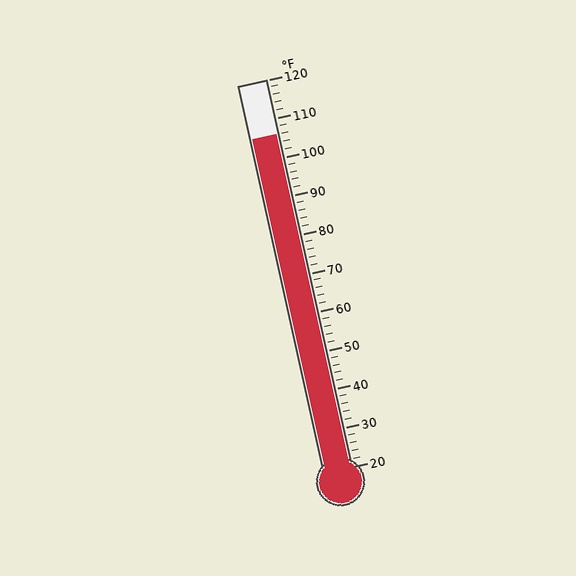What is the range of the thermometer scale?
The thermometer scale ranges from 20°F to 120°F.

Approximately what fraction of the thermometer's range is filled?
The thermometer is filled to approximately 85% of its range.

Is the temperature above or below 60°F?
The temperature is above 60°F.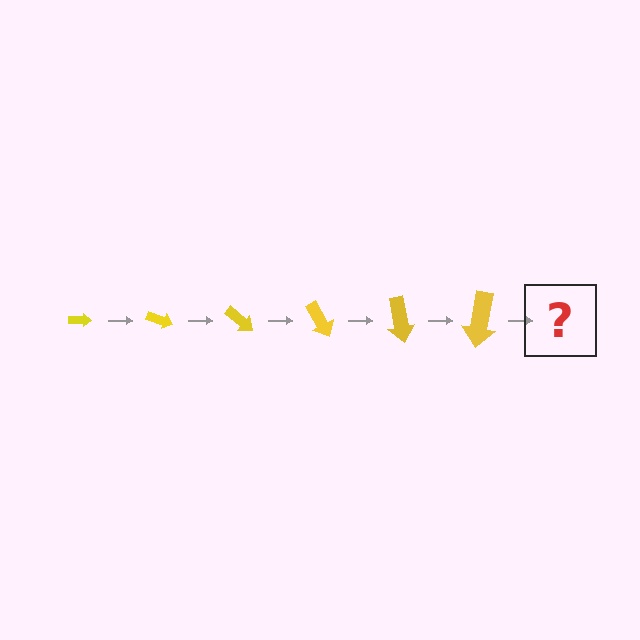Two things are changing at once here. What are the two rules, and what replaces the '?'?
The two rules are that the arrow grows larger each step and it rotates 20 degrees each step. The '?' should be an arrow, larger than the previous one and rotated 120 degrees from the start.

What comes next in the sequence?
The next element should be an arrow, larger than the previous one and rotated 120 degrees from the start.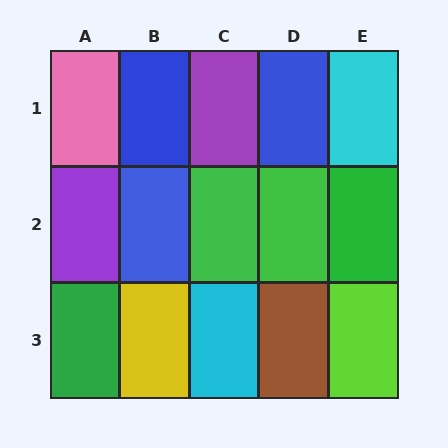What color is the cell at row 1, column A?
Pink.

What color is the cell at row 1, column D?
Blue.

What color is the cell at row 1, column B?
Blue.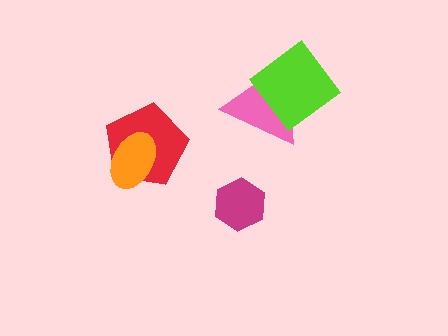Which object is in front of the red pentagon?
The orange ellipse is in front of the red pentagon.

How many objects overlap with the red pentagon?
1 object overlaps with the red pentagon.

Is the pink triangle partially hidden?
Yes, it is partially covered by another shape.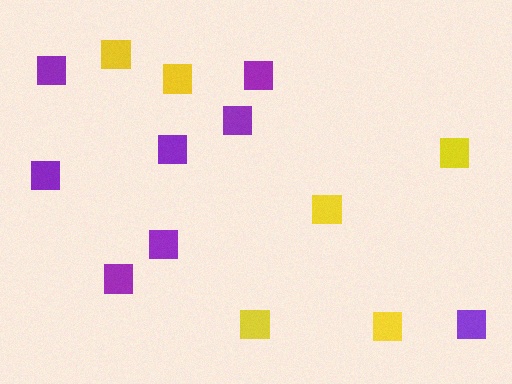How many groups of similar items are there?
There are 2 groups: one group of yellow squares (6) and one group of purple squares (8).